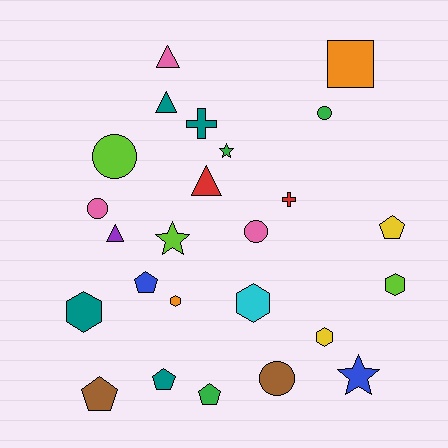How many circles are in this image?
There are 5 circles.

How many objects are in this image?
There are 25 objects.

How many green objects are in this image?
There are 3 green objects.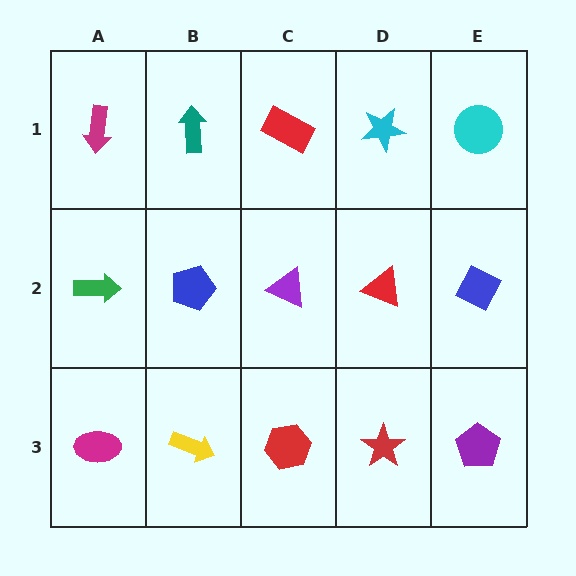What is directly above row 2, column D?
A cyan star.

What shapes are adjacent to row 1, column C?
A purple triangle (row 2, column C), a teal arrow (row 1, column B), a cyan star (row 1, column D).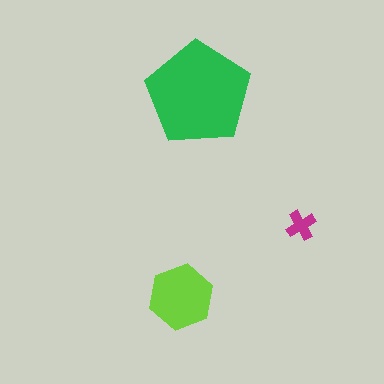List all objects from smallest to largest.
The magenta cross, the lime hexagon, the green pentagon.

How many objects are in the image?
There are 3 objects in the image.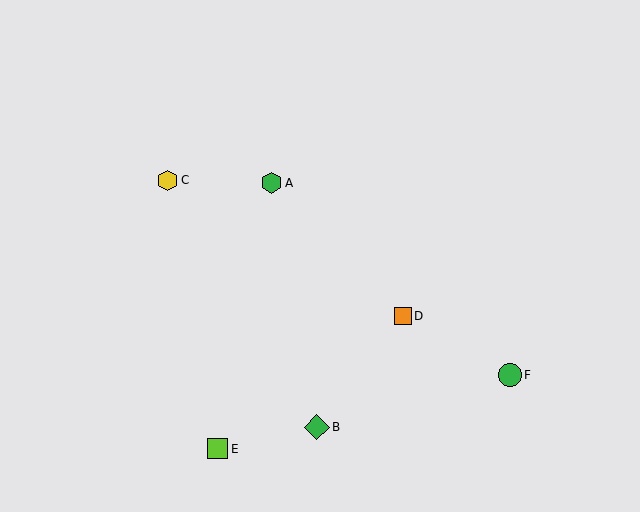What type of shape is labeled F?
Shape F is a green circle.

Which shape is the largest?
The green diamond (labeled B) is the largest.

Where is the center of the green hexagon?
The center of the green hexagon is at (271, 183).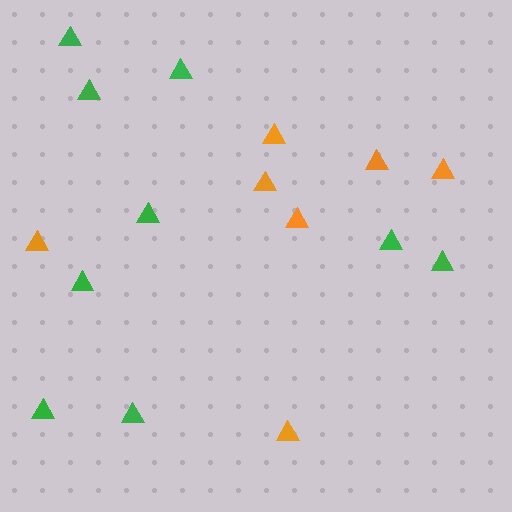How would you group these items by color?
There are 2 groups: one group of green triangles (9) and one group of orange triangles (7).